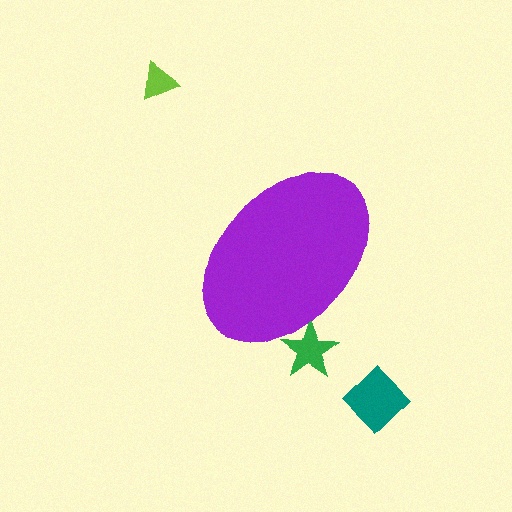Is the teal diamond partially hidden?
No, the teal diamond is fully visible.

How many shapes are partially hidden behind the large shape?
1 shape is partially hidden.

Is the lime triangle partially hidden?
No, the lime triangle is fully visible.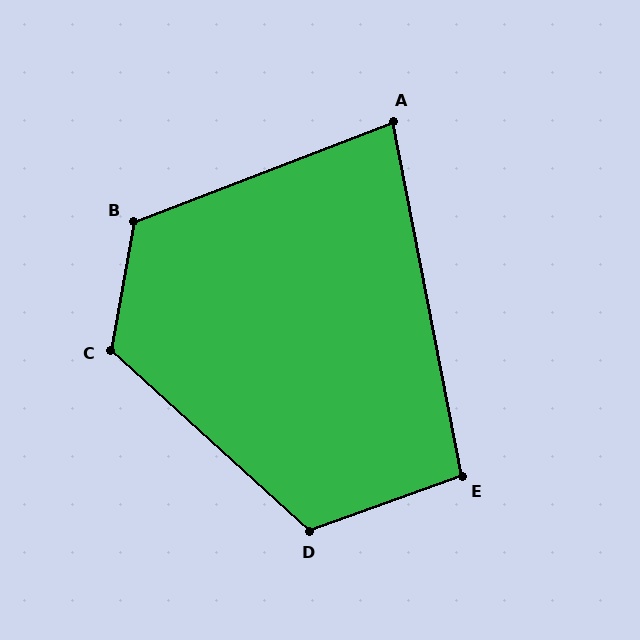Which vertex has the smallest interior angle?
A, at approximately 80 degrees.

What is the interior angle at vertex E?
Approximately 99 degrees (obtuse).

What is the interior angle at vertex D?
Approximately 118 degrees (obtuse).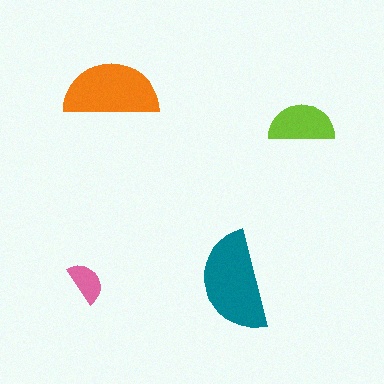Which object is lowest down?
The teal semicircle is bottommost.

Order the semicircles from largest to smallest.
the teal one, the orange one, the lime one, the pink one.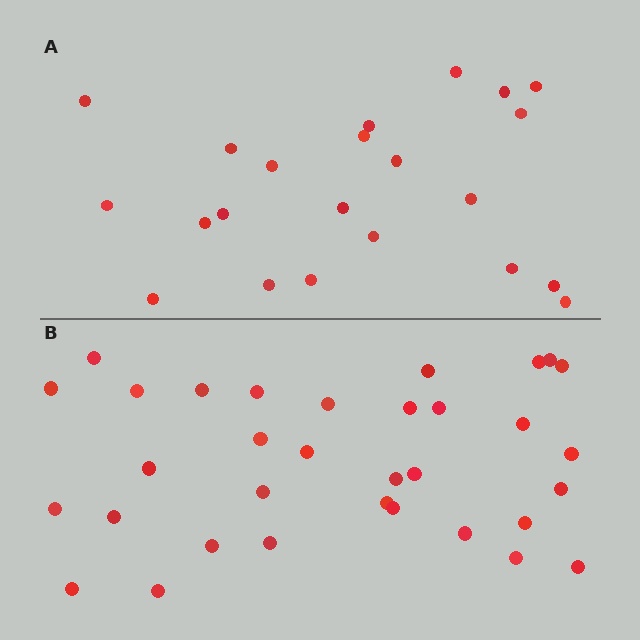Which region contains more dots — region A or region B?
Region B (the bottom region) has more dots.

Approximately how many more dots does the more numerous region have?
Region B has roughly 12 or so more dots than region A.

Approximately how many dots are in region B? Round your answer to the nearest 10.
About 30 dots. (The exact count is 33, which rounds to 30.)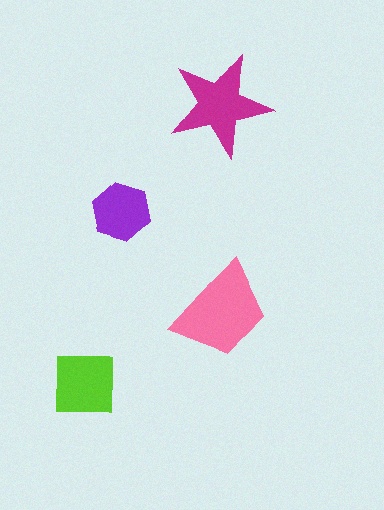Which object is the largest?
The pink trapezoid.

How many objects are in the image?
There are 4 objects in the image.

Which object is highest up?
The magenta star is topmost.